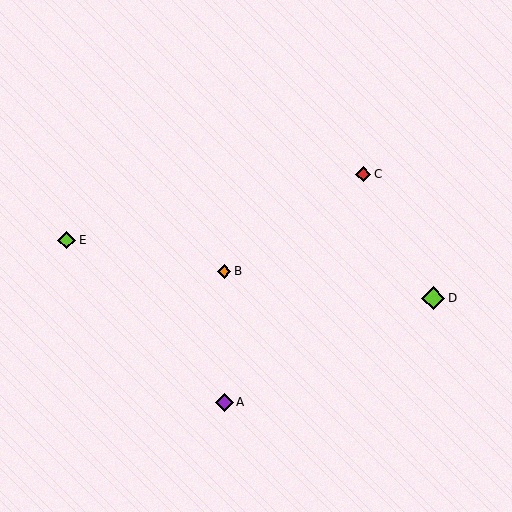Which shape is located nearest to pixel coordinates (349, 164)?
The red diamond (labeled C) at (363, 174) is nearest to that location.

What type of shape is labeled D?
Shape D is a lime diamond.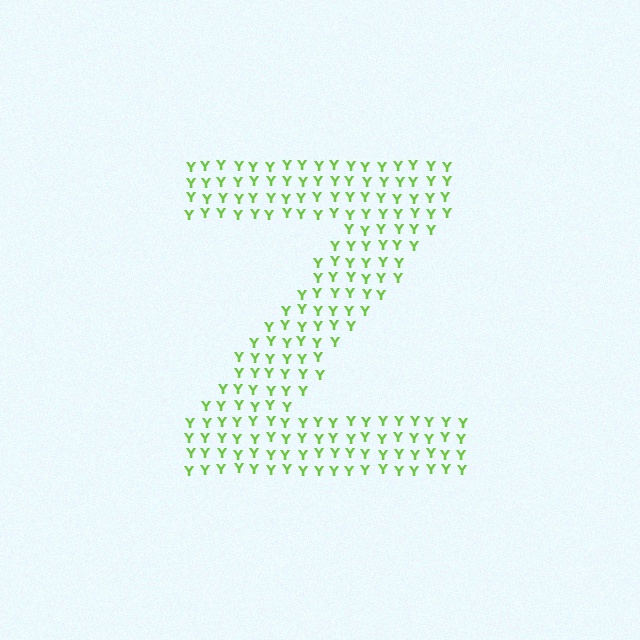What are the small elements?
The small elements are letter Y's.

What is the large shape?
The large shape is the letter Z.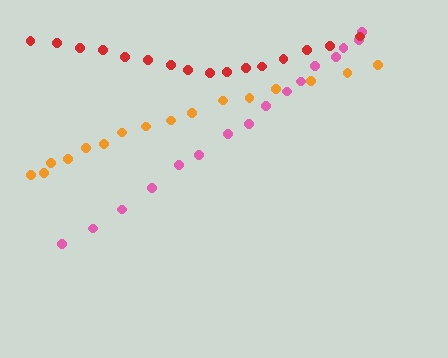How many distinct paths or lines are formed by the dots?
There are 3 distinct paths.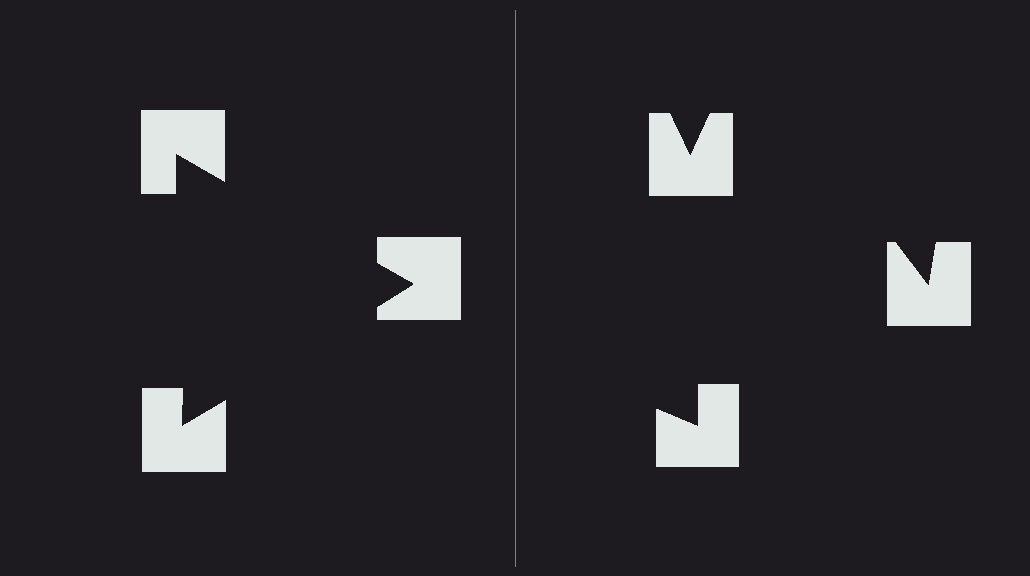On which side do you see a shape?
An illusory triangle appears on the left side. On the right side the wedge cuts are rotated, so no coherent shape forms.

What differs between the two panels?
The notched squares are positioned identically on both sides; only the wedge orientations differ. On the left they align to a triangle; on the right they are misaligned.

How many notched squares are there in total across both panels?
6 — 3 on each side.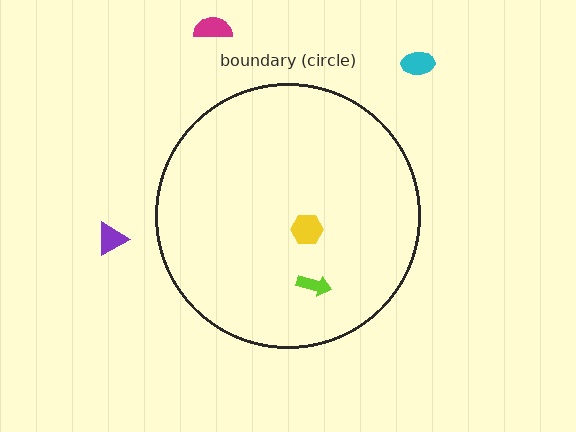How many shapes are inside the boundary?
2 inside, 3 outside.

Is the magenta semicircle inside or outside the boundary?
Outside.